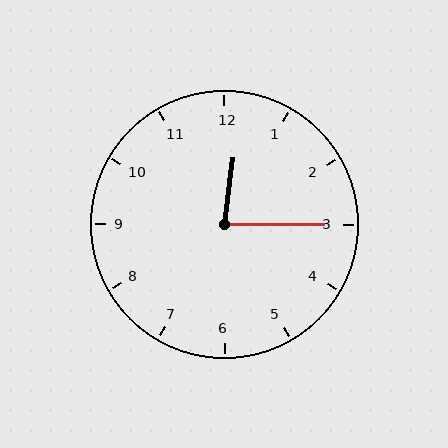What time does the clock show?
12:15.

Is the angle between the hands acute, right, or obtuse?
It is acute.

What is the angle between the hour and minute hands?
Approximately 82 degrees.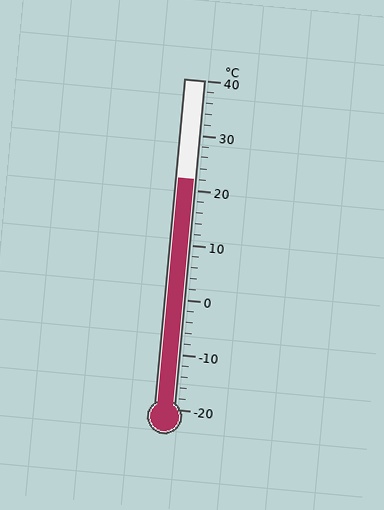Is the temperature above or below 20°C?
The temperature is above 20°C.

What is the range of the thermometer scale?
The thermometer scale ranges from -20°C to 40°C.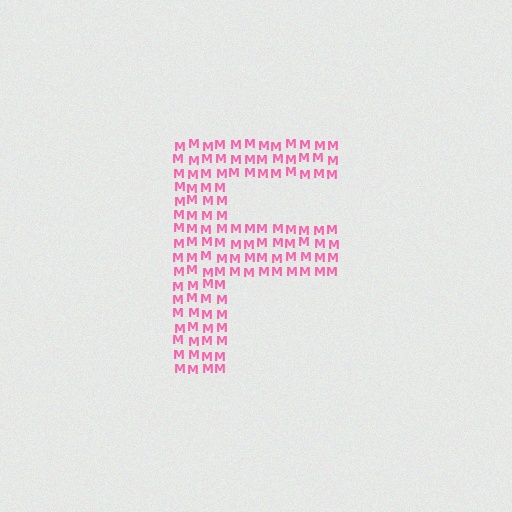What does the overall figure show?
The overall figure shows the letter F.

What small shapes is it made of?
It is made of small letter M's.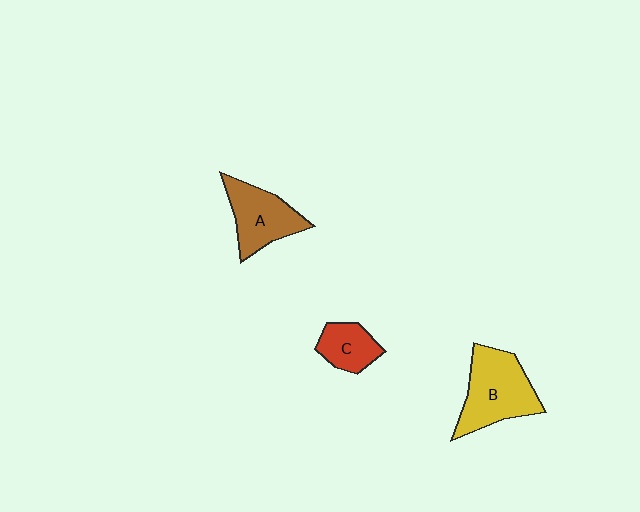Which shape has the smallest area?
Shape C (red).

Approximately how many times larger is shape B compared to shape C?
Approximately 2.0 times.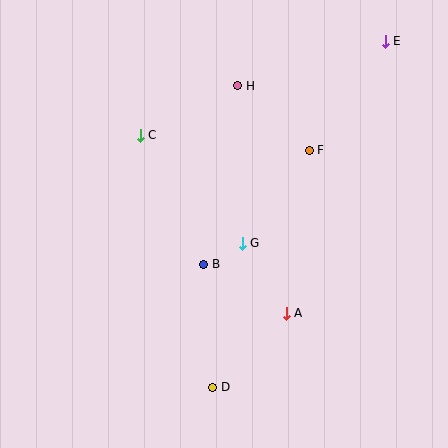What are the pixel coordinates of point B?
Point B is at (204, 264).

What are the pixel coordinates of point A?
Point A is at (286, 313).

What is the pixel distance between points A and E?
The distance between A and E is 290 pixels.